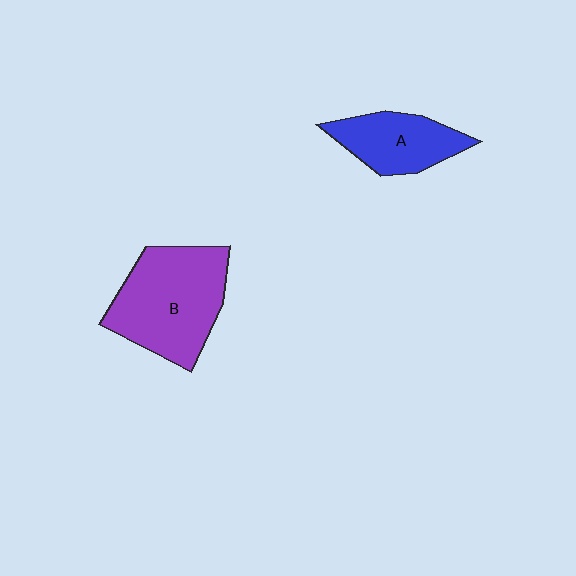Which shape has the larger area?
Shape B (purple).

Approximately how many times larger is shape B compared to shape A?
Approximately 1.7 times.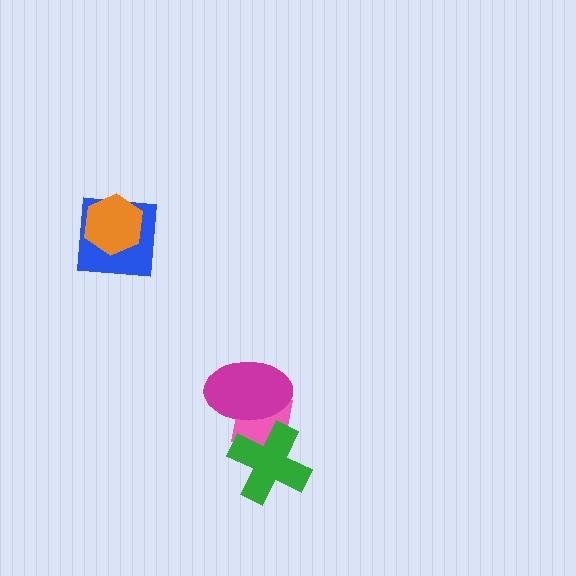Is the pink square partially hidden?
Yes, it is partially covered by another shape.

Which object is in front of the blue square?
The orange hexagon is in front of the blue square.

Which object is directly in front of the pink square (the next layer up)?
The green cross is directly in front of the pink square.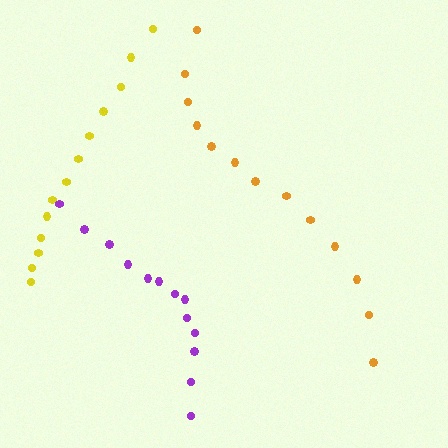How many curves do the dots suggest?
There are 3 distinct paths.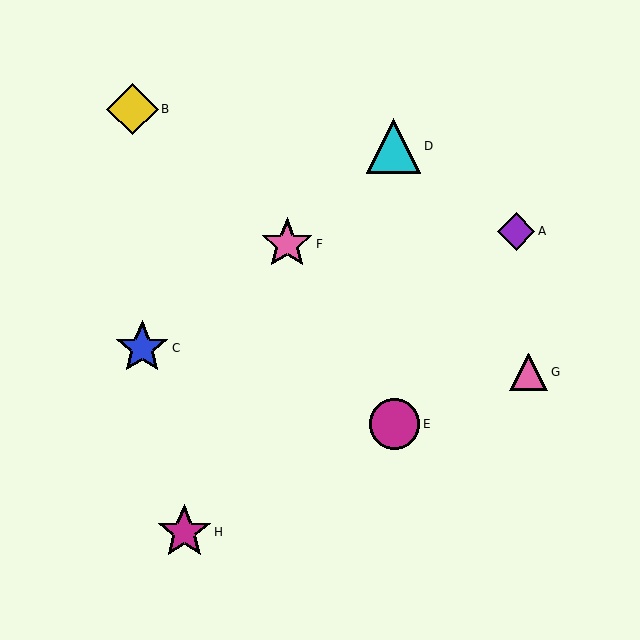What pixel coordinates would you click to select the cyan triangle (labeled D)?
Click at (393, 146) to select the cyan triangle D.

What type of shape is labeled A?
Shape A is a purple diamond.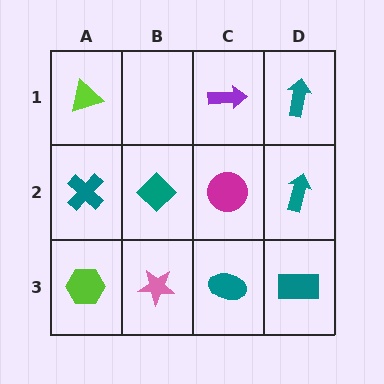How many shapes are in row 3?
4 shapes.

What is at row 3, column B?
A pink star.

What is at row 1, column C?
A purple arrow.